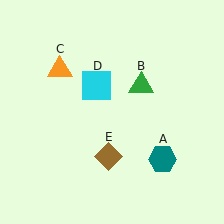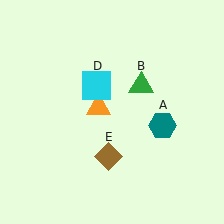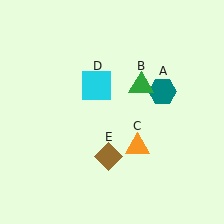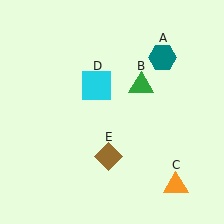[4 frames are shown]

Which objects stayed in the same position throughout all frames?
Green triangle (object B) and cyan square (object D) and brown diamond (object E) remained stationary.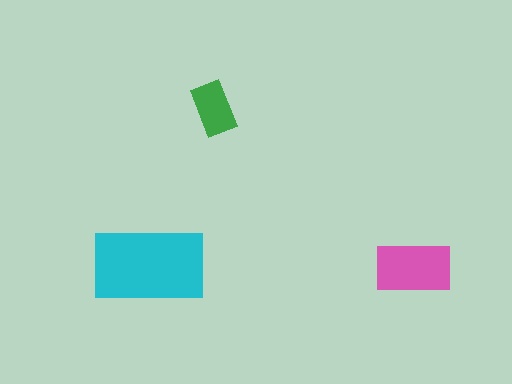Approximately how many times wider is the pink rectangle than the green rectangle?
About 1.5 times wider.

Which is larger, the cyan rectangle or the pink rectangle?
The cyan one.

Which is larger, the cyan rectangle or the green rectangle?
The cyan one.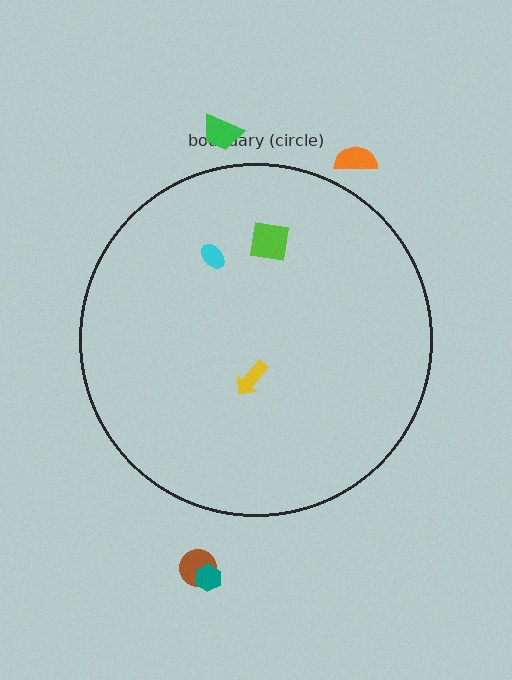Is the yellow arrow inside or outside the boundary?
Inside.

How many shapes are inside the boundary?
3 inside, 4 outside.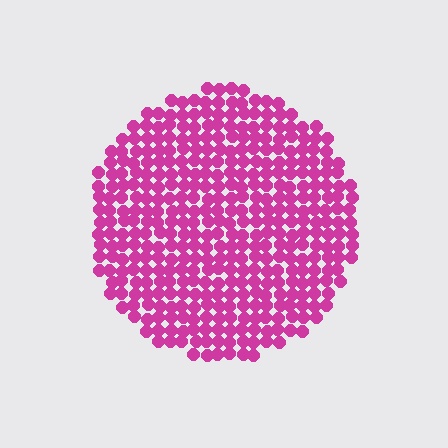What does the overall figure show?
The overall figure shows a circle.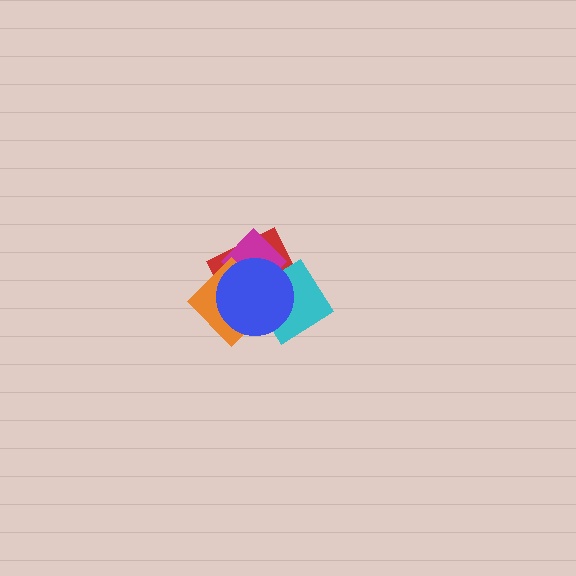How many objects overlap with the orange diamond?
4 objects overlap with the orange diamond.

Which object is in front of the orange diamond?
The blue circle is in front of the orange diamond.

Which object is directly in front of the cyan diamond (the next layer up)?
The magenta diamond is directly in front of the cyan diamond.